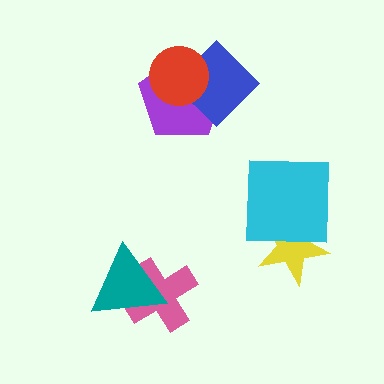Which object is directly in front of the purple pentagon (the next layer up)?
The blue diamond is directly in front of the purple pentagon.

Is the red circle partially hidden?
No, no other shape covers it.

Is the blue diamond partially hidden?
Yes, it is partially covered by another shape.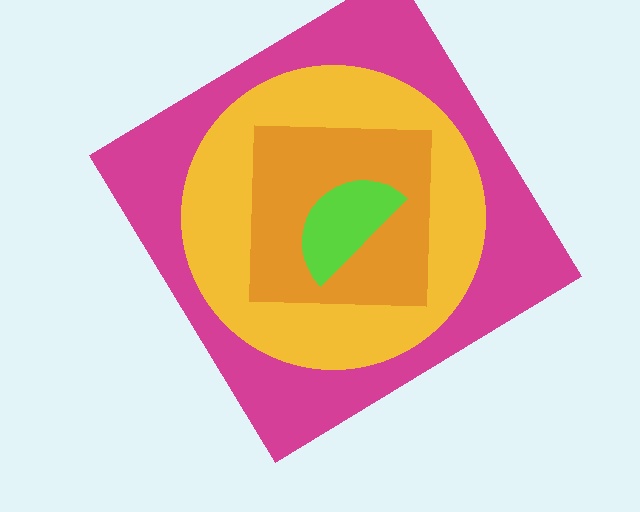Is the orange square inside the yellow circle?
Yes.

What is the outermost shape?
The magenta diamond.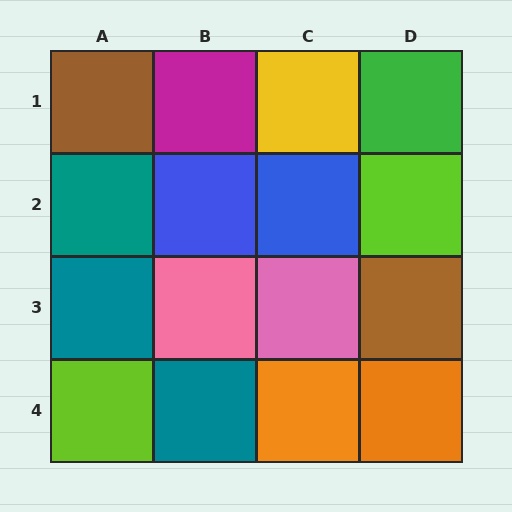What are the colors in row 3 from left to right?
Teal, pink, pink, brown.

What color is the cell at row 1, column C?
Yellow.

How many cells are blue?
2 cells are blue.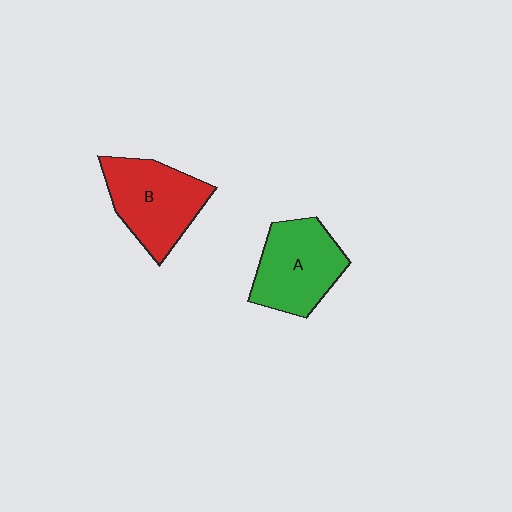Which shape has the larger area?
Shape B (red).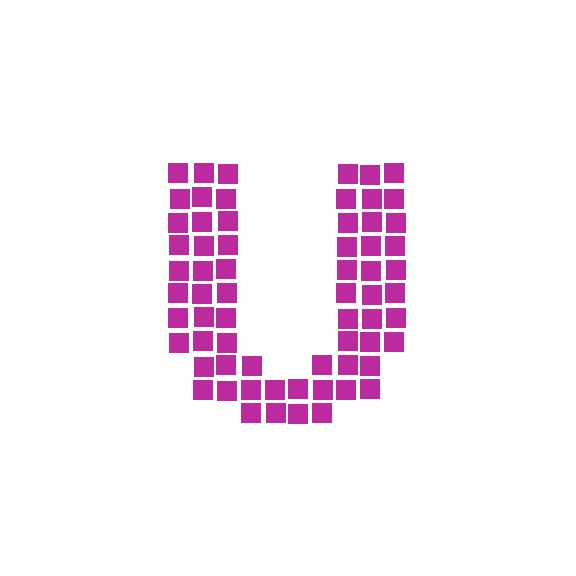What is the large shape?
The large shape is the letter U.